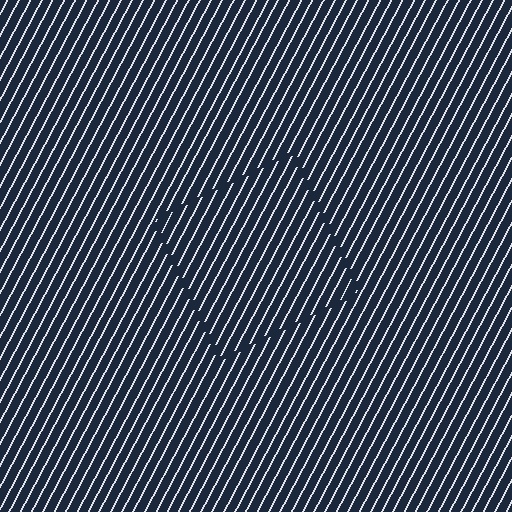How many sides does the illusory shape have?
4 sides — the line-ends trace a square.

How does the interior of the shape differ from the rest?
The interior of the shape contains the same grating, shifted by half a period — the contour is defined by the phase discontinuity where line-ends from the inner and outer gratings abut.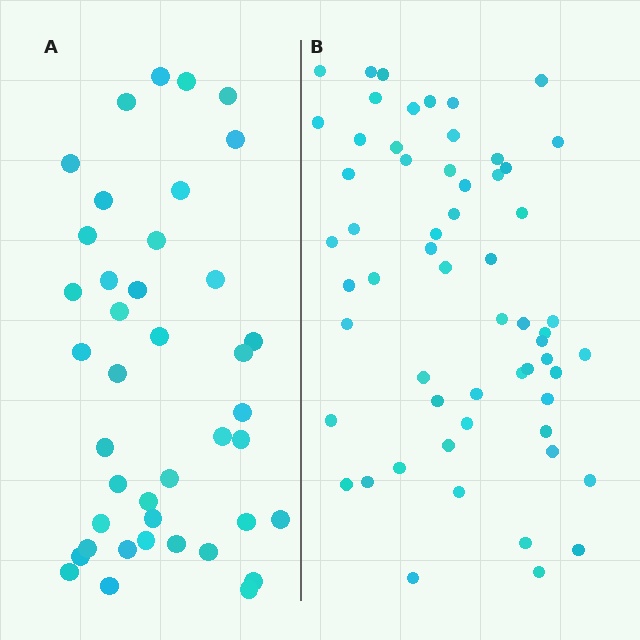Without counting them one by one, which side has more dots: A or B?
Region B (the right region) has more dots.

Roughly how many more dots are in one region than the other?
Region B has approximately 20 more dots than region A.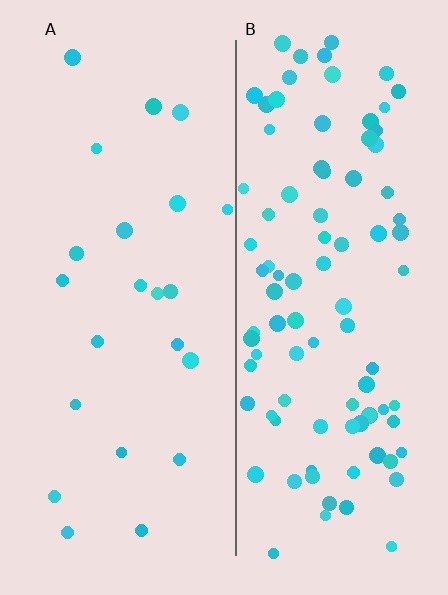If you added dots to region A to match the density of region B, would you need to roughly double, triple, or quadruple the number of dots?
Approximately quadruple.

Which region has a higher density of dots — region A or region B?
B (the right).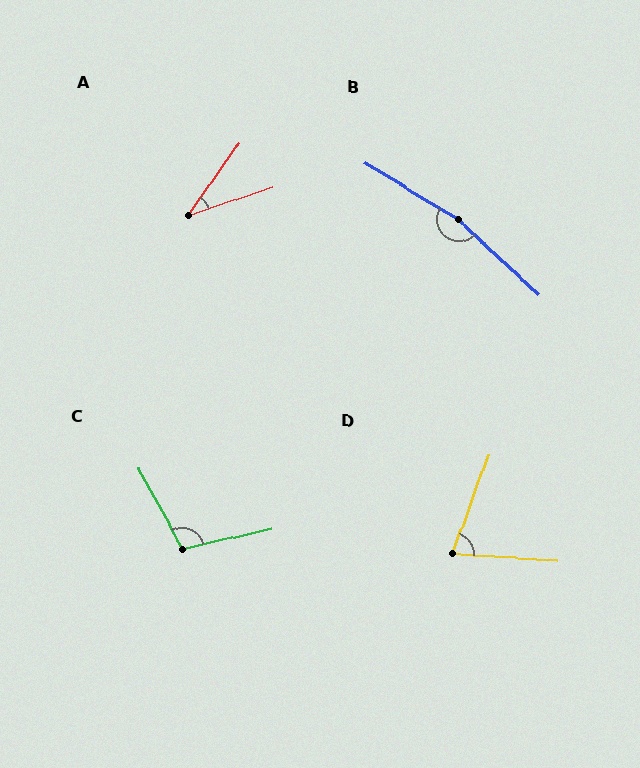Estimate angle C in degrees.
Approximately 106 degrees.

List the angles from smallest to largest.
A (36°), D (74°), C (106°), B (169°).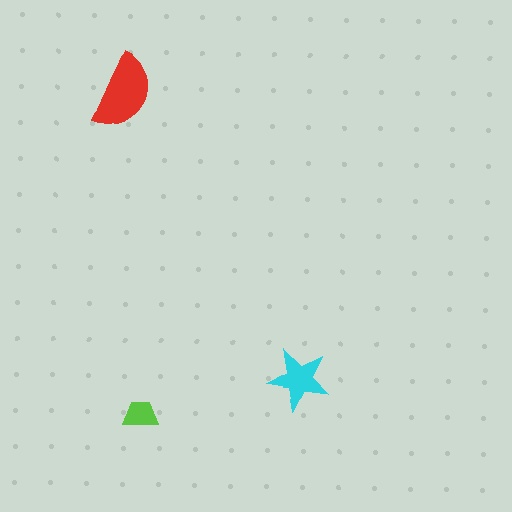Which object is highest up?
The red semicircle is topmost.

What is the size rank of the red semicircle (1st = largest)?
1st.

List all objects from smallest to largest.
The lime trapezoid, the cyan star, the red semicircle.